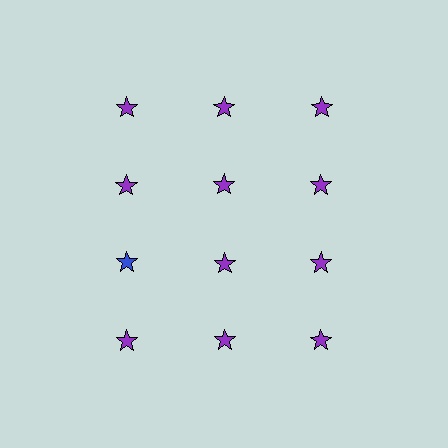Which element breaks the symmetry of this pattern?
The blue star in the third row, leftmost column breaks the symmetry. All other shapes are purple stars.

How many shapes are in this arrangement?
There are 12 shapes arranged in a grid pattern.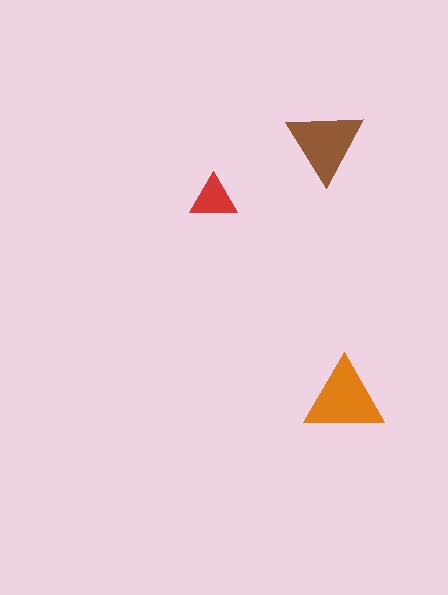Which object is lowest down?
The orange triangle is bottommost.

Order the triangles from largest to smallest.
the orange one, the brown one, the red one.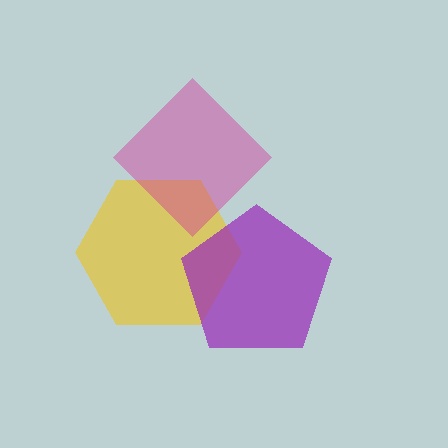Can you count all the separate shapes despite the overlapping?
Yes, there are 3 separate shapes.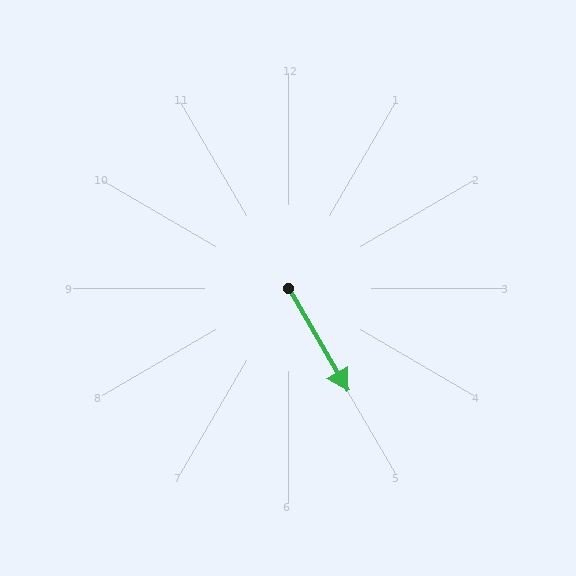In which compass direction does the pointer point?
Southeast.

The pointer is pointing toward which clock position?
Roughly 5 o'clock.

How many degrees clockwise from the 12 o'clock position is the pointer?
Approximately 150 degrees.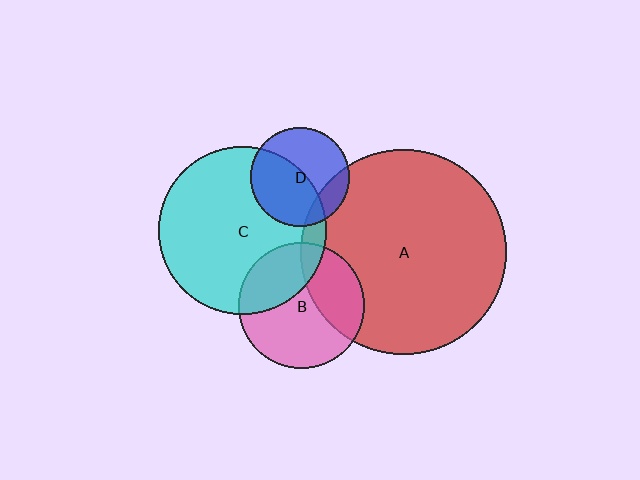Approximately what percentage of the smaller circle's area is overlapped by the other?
Approximately 50%.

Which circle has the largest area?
Circle A (red).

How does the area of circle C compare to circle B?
Approximately 1.8 times.